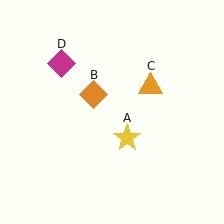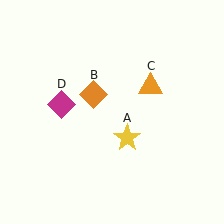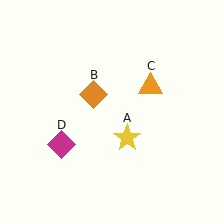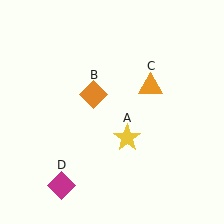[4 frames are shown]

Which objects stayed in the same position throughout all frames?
Yellow star (object A) and orange diamond (object B) and orange triangle (object C) remained stationary.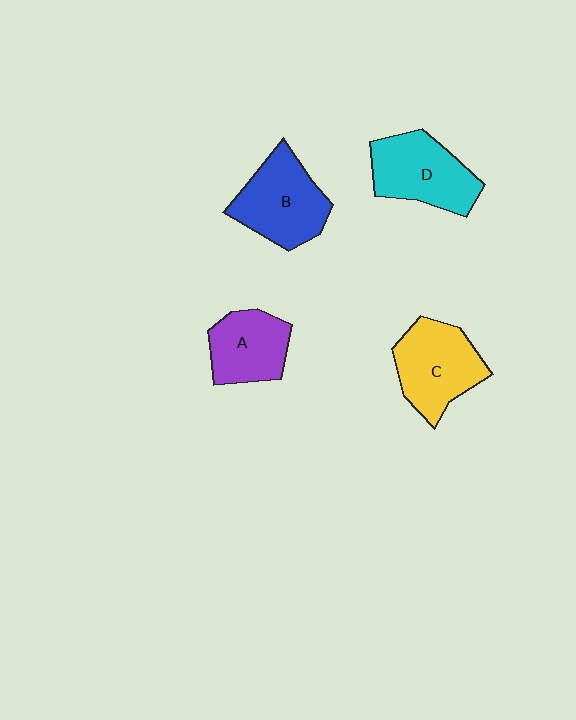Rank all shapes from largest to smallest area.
From largest to smallest: B (blue), C (yellow), D (cyan), A (purple).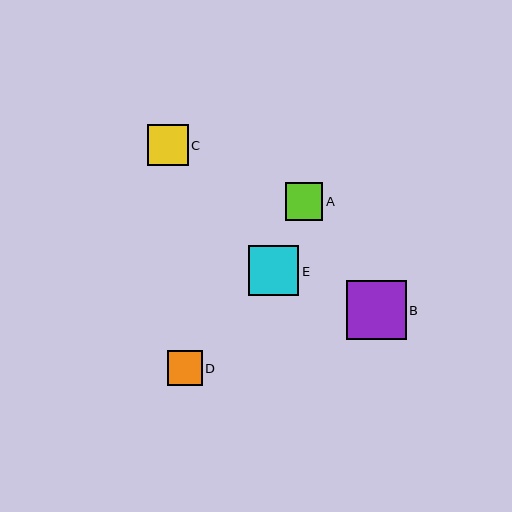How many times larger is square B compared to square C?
Square B is approximately 1.4 times the size of square C.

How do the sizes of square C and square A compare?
Square C and square A are approximately the same size.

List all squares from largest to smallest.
From largest to smallest: B, E, C, A, D.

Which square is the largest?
Square B is the largest with a size of approximately 59 pixels.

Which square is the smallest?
Square D is the smallest with a size of approximately 35 pixels.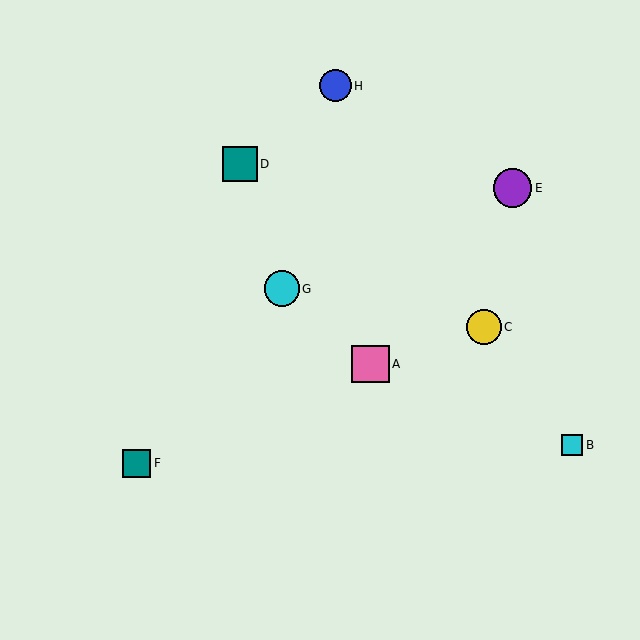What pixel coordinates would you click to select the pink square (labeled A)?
Click at (371, 364) to select the pink square A.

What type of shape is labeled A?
Shape A is a pink square.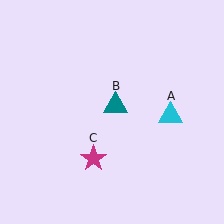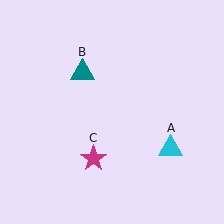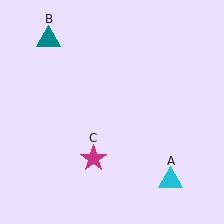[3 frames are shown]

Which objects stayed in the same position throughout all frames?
Magenta star (object C) remained stationary.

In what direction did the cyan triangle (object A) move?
The cyan triangle (object A) moved down.